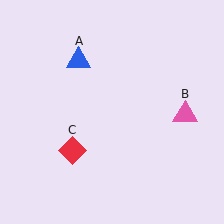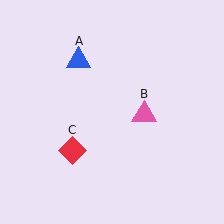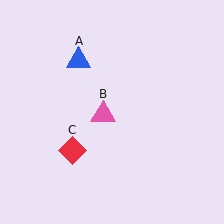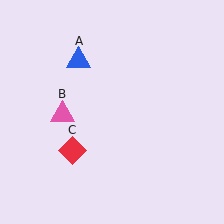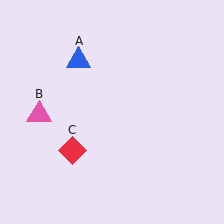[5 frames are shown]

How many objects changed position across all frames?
1 object changed position: pink triangle (object B).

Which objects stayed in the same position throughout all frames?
Blue triangle (object A) and red diamond (object C) remained stationary.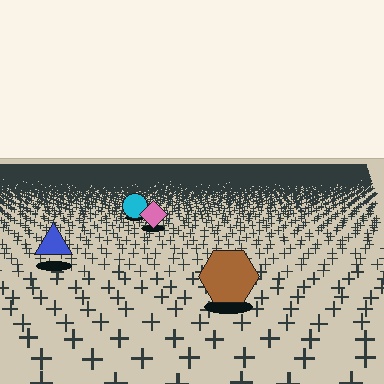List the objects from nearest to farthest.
From nearest to farthest: the brown hexagon, the blue triangle, the pink diamond, the cyan circle.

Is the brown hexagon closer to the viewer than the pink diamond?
Yes. The brown hexagon is closer — you can tell from the texture gradient: the ground texture is coarser near it.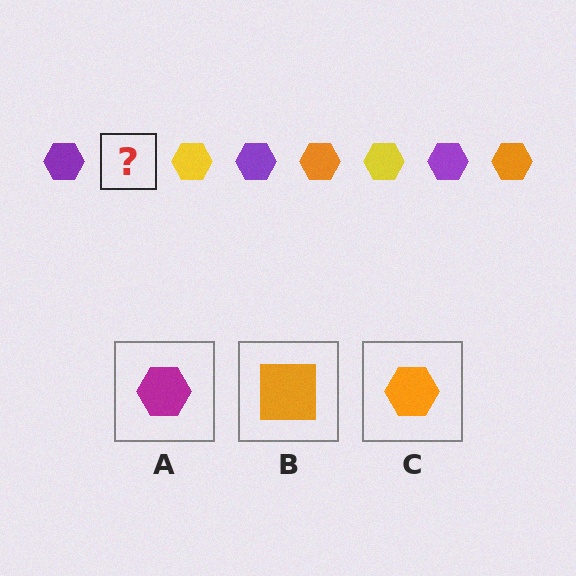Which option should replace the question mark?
Option C.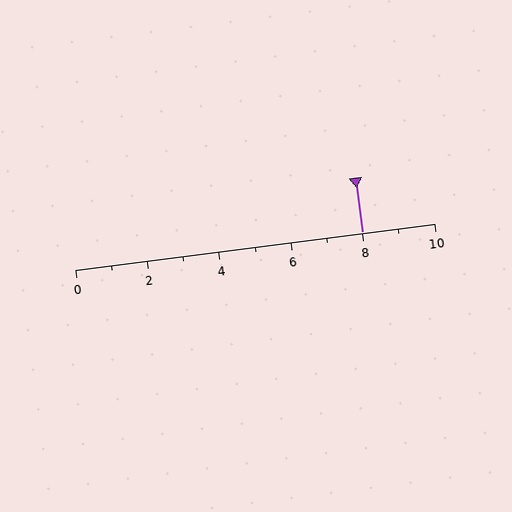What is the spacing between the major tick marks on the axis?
The major ticks are spaced 2 apart.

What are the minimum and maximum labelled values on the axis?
The axis runs from 0 to 10.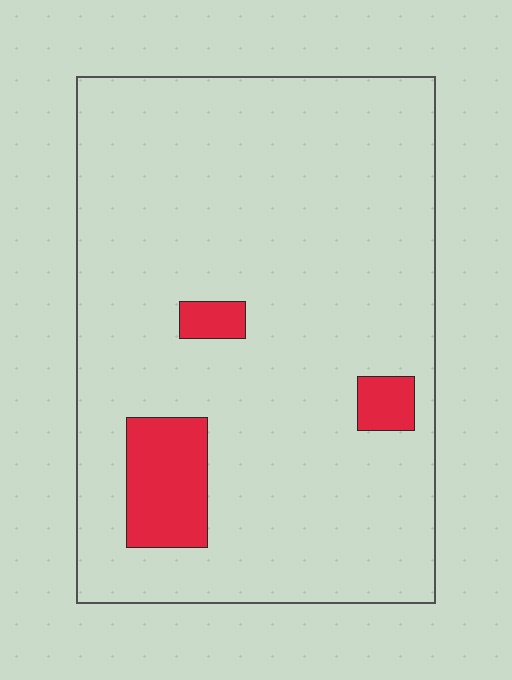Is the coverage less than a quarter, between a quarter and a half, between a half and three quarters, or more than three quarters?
Less than a quarter.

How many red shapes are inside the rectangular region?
3.